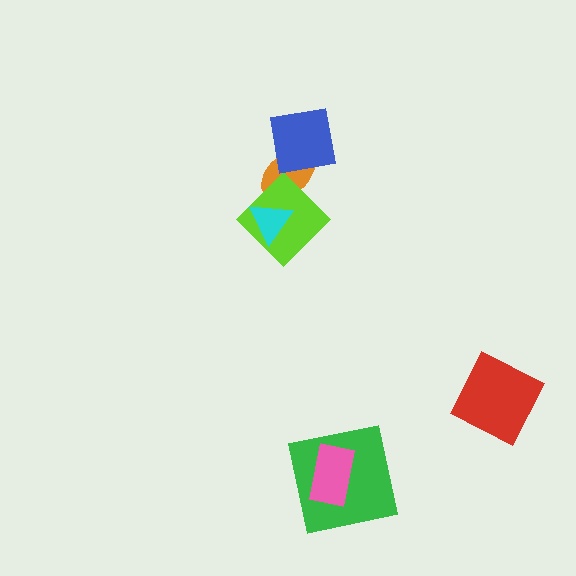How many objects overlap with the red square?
0 objects overlap with the red square.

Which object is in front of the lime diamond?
The cyan triangle is in front of the lime diamond.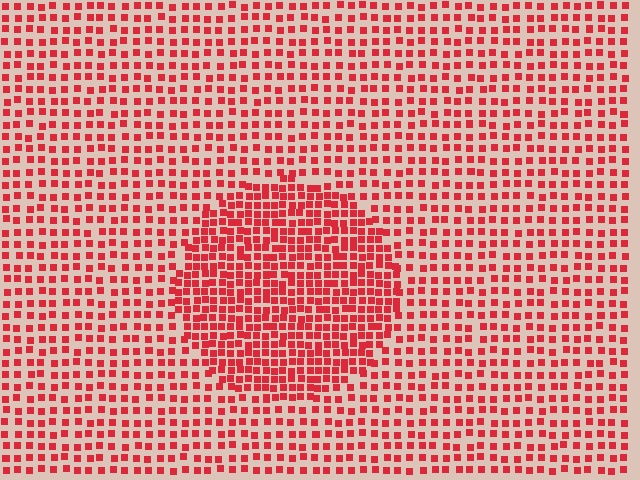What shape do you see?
I see a circle.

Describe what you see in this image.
The image contains small red elements arranged at two different densities. A circle-shaped region is visible where the elements are more densely packed than the surrounding area.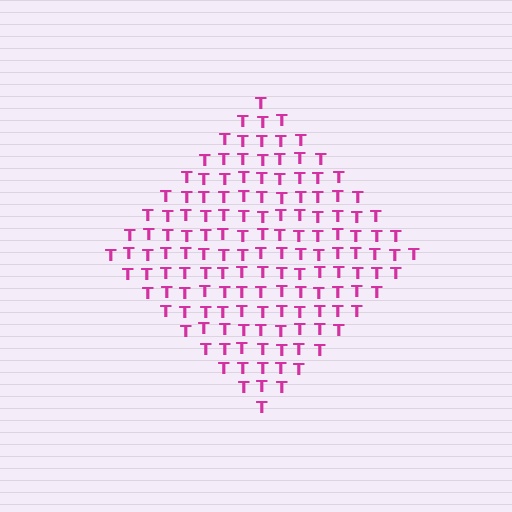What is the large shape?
The large shape is a diamond.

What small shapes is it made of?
It is made of small letter T's.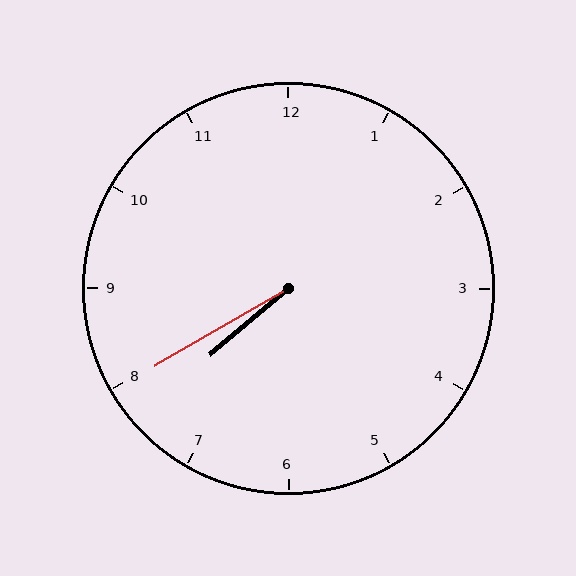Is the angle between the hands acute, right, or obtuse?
It is acute.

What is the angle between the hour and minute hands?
Approximately 10 degrees.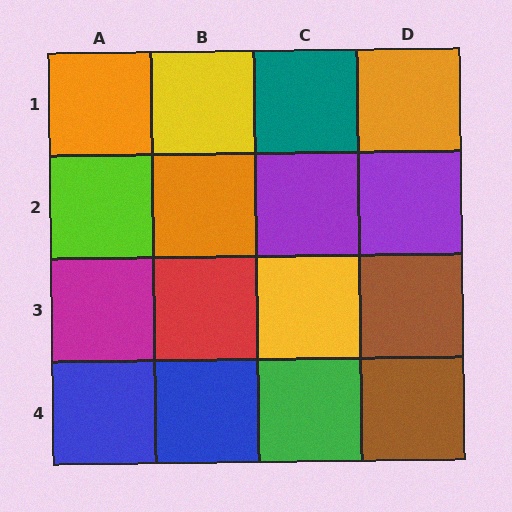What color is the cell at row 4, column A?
Blue.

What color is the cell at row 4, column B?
Blue.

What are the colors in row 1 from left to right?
Orange, yellow, teal, orange.